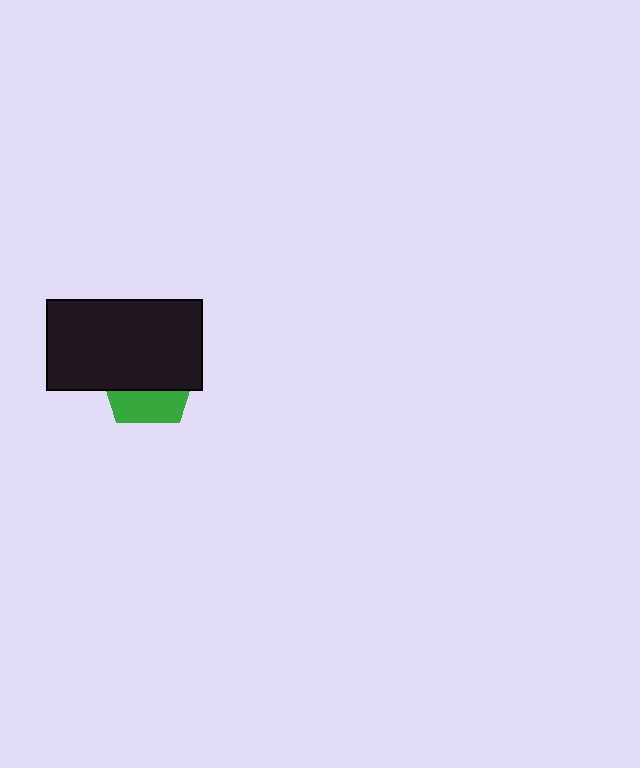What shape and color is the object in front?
The object in front is a black rectangle.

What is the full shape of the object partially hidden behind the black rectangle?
The partially hidden object is a green pentagon.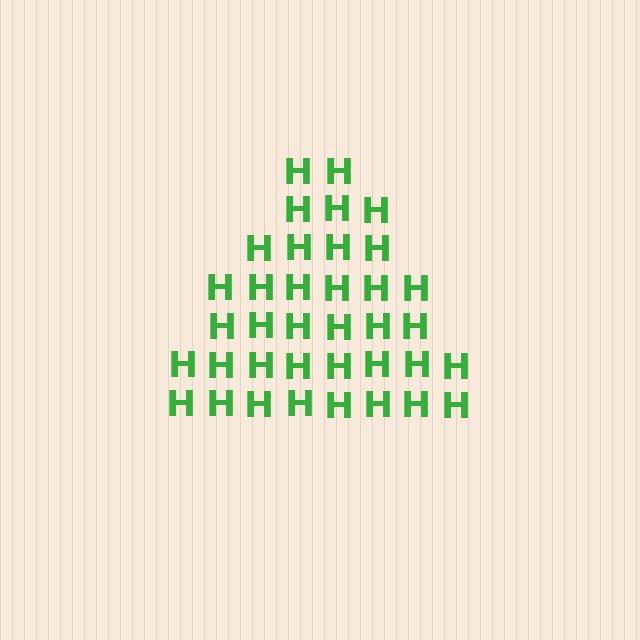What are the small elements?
The small elements are letter H's.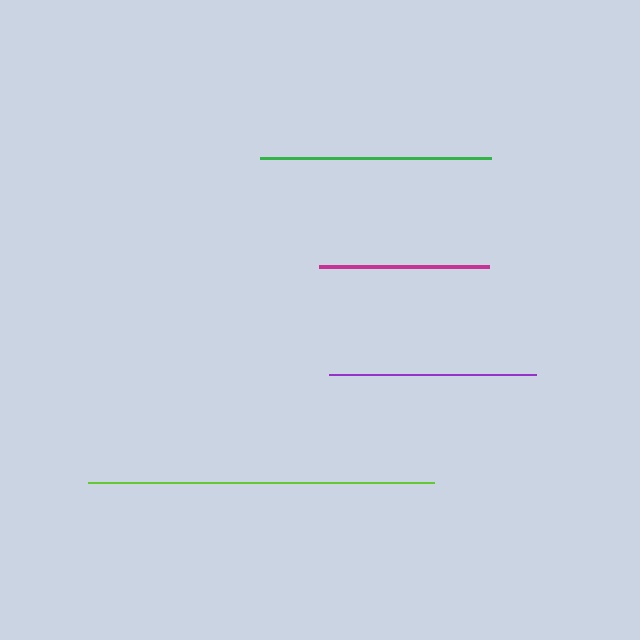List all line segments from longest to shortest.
From longest to shortest: lime, green, purple, magenta.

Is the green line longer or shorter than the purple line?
The green line is longer than the purple line.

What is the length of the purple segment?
The purple segment is approximately 208 pixels long.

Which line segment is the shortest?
The magenta line is the shortest at approximately 170 pixels.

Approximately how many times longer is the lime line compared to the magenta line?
The lime line is approximately 2.0 times the length of the magenta line.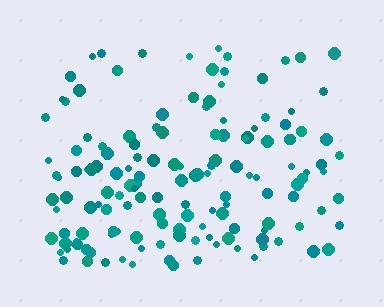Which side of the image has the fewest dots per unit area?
The top.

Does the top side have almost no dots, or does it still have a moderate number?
Still a moderate number, just noticeably fewer than the bottom.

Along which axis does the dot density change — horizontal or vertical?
Vertical.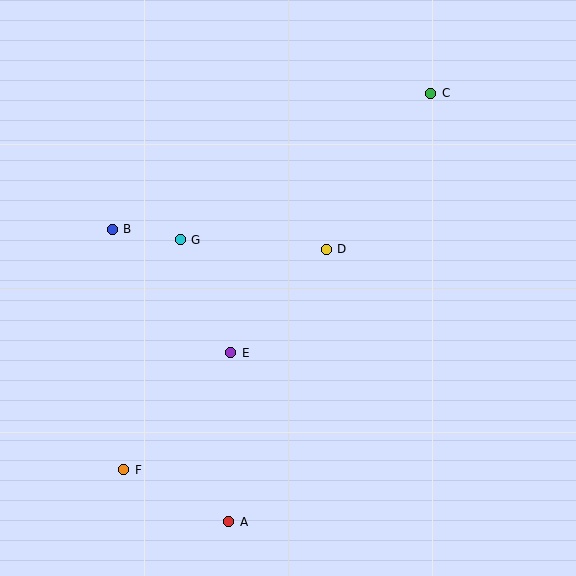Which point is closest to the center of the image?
Point D at (326, 249) is closest to the center.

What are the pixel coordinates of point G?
Point G is at (180, 240).